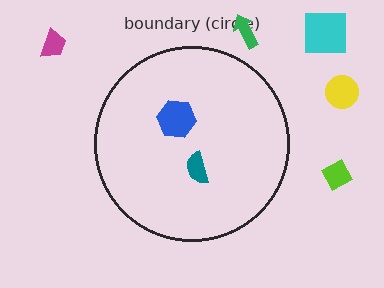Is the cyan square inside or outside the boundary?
Outside.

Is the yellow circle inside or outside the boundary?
Outside.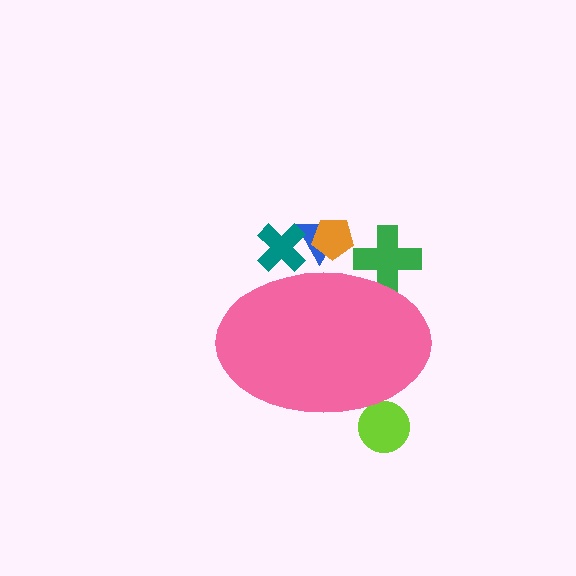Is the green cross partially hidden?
Yes, the green cross is partially hidden behind the pink ellipse.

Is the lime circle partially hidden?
Yes, the lime circle is partially hidden behind the pink ellipse.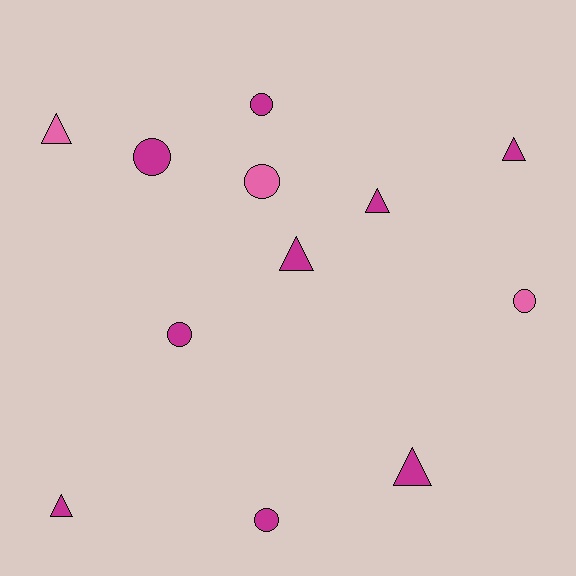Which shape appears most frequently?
Triangle, with 6 objects.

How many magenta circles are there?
There are 4 magenta circles.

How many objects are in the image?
There are 12 objects.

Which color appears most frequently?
Magenta, with 9 objects.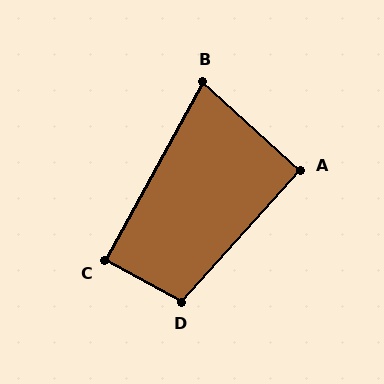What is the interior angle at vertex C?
Approximately 90 degrees (approximately right).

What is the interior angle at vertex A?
Approximately 90 degrees (approximately right).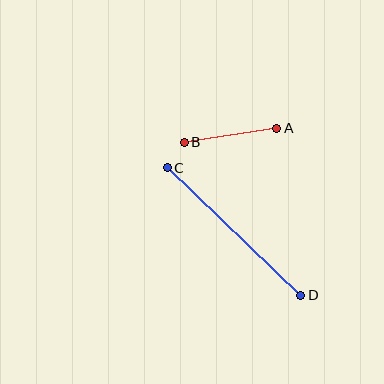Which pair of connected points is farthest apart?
Points C and D are farthest apart.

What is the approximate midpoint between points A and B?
The midpoint is at approximately (230, 135) pixels.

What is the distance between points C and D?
The distance is approximately 184 pixels.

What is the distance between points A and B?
The distance is approximately 94 pixels.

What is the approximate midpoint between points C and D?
The midpoint is at approximately (234, 232) pixels.